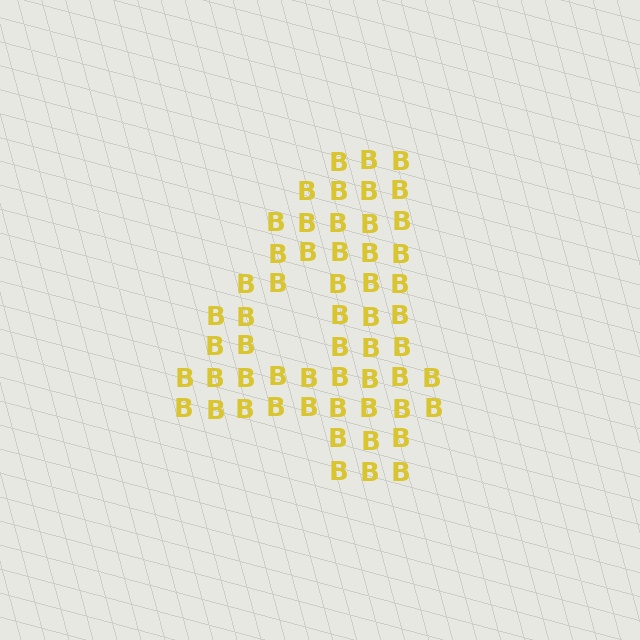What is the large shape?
The large shape is the digit 4.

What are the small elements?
The small elements are letter B's.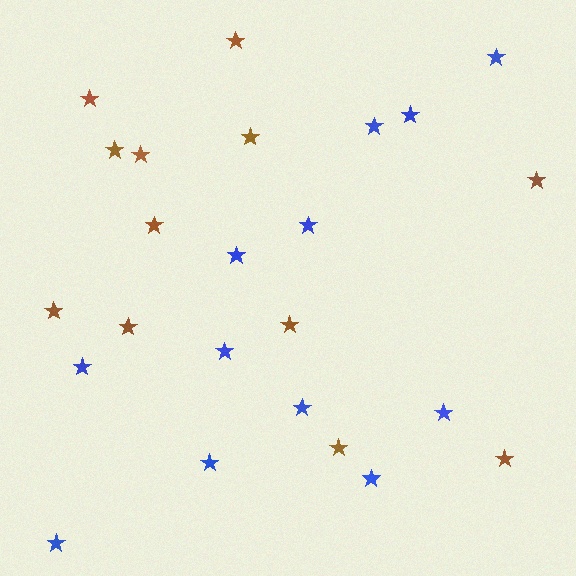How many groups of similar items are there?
There are 2 groups: one group of brown stars (12) and one group of blue stars (12).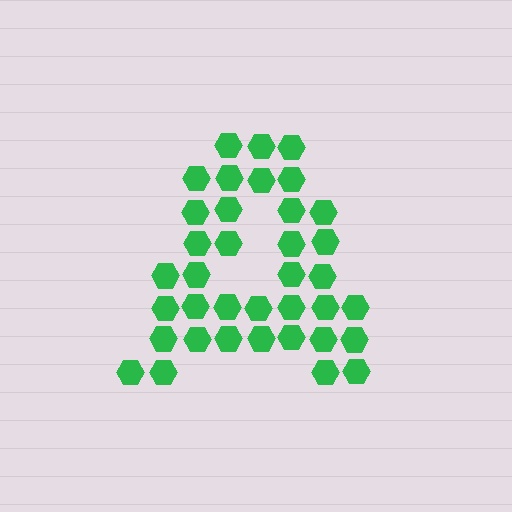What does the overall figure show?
The overall figure shows the letter A.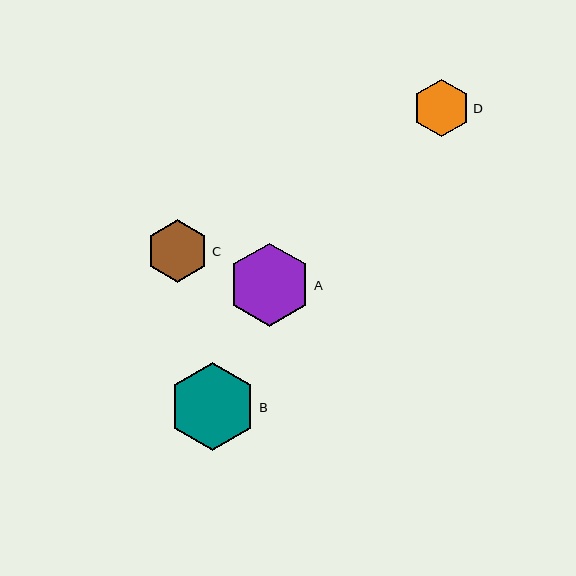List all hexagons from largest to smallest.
From largest to smallest: B, A, C, D.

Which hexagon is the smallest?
Hexagon D is the smallest with a size of approximately 57 pixels.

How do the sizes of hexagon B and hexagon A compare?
Hexagon B and hexagon A are approximately the same size.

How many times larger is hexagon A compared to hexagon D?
Hexagon A is approximately 1.5 times the size of hexagon D.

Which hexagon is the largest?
Hexagon B is the largest with a size of approximately 88 pixels.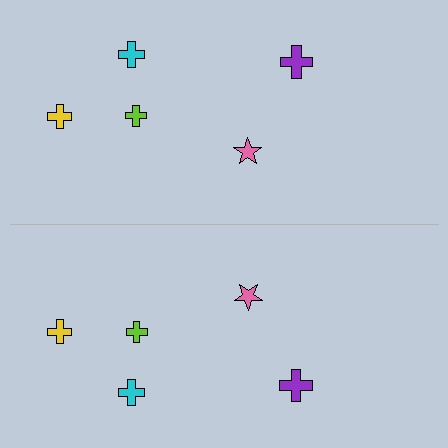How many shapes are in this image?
There are 10 shapes in this image.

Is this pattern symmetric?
Yes, this pattern has bilateral (reflection) symmetry.